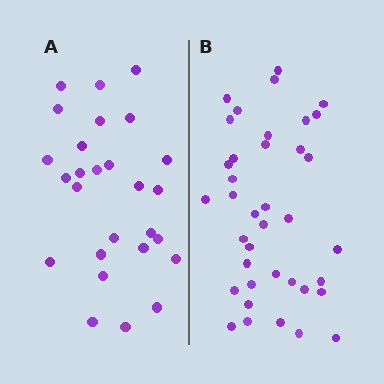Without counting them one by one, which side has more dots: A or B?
Region B (the right region) has more dots.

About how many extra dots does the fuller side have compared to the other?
Region B has roughly 12 or so more dots than region A.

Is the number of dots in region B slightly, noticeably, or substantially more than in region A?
Region B has noticeably more, but not dramatically so. The ratio is roughly 1.4 to 1.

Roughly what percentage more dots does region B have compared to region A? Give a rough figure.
About 40% more.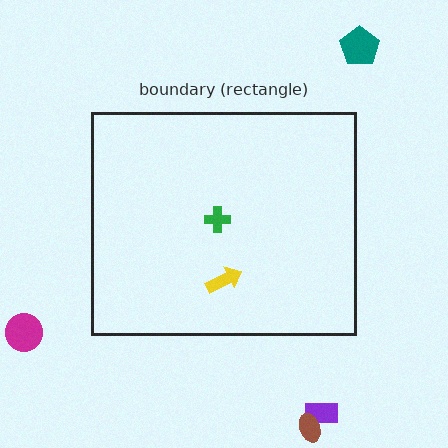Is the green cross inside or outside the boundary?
Inside.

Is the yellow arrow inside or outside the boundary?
Inside.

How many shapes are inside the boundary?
2 inside, 4 outside.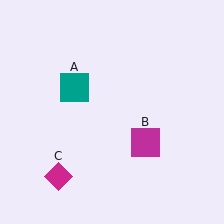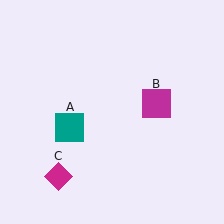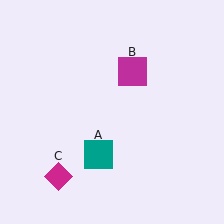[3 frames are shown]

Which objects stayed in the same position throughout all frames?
Magenta diamond (object C) remained stationary.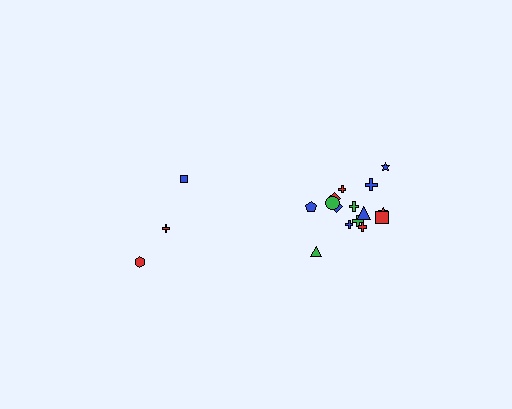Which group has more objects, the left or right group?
The right group.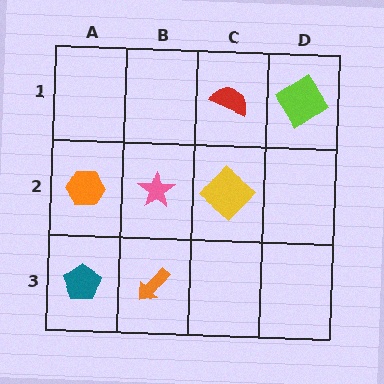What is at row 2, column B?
A pink star.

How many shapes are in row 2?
3 shapes.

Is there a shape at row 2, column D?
No, that cell is empty.